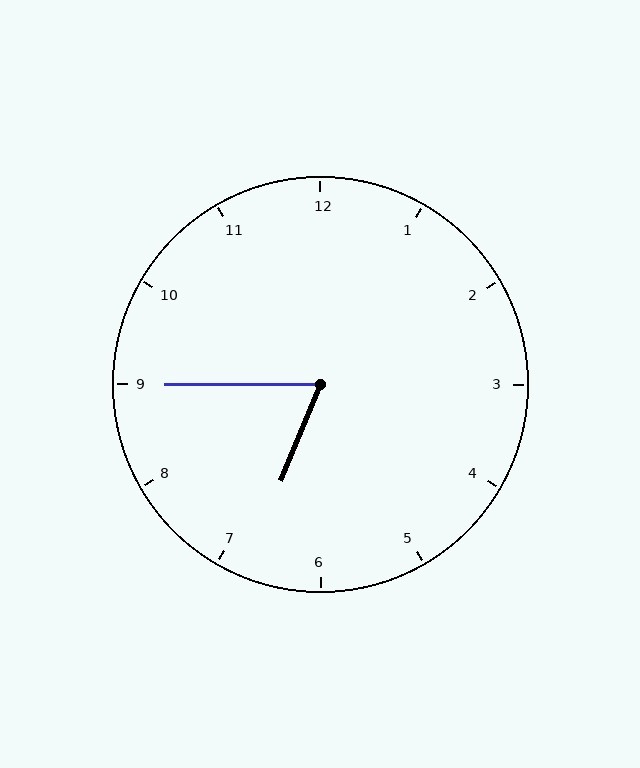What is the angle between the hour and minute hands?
Approximately 68 degrees.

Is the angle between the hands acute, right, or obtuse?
It is acute.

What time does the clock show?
6:45.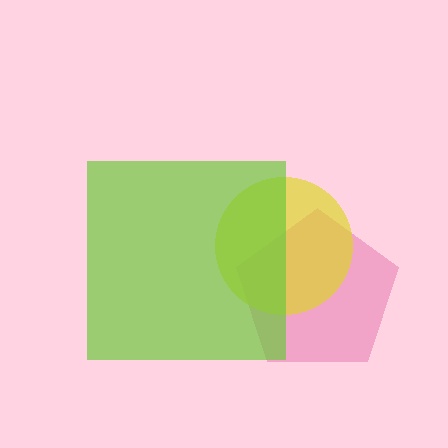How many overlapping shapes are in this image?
There are 3 overlapping shapes in the image.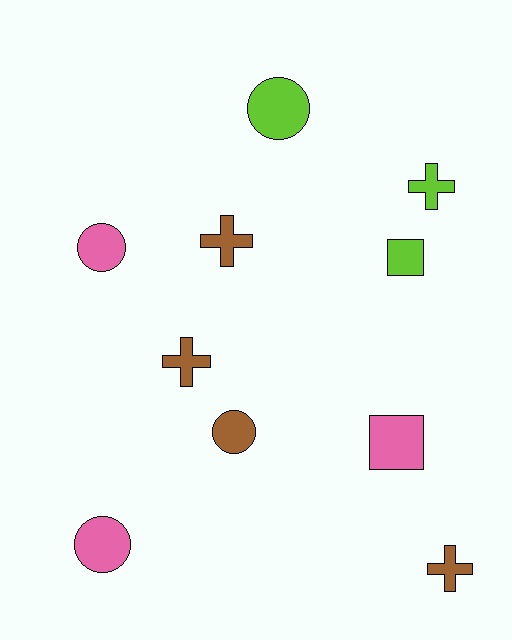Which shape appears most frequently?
Cross, with 4 objects.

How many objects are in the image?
There are 10 objects.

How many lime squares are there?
There is 1 lime square.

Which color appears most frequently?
Brown, with 4 objects.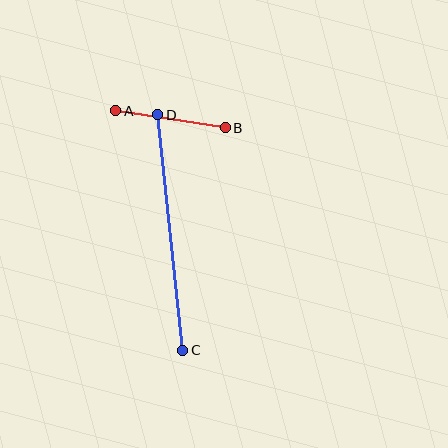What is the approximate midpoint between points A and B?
The midpoint is at approximately (171, 119) pixels.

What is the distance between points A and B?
The distance is approximately 111 pixels.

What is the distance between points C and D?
The distance is approximately 237 pixels.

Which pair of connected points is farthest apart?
Points C and D are farthest apart.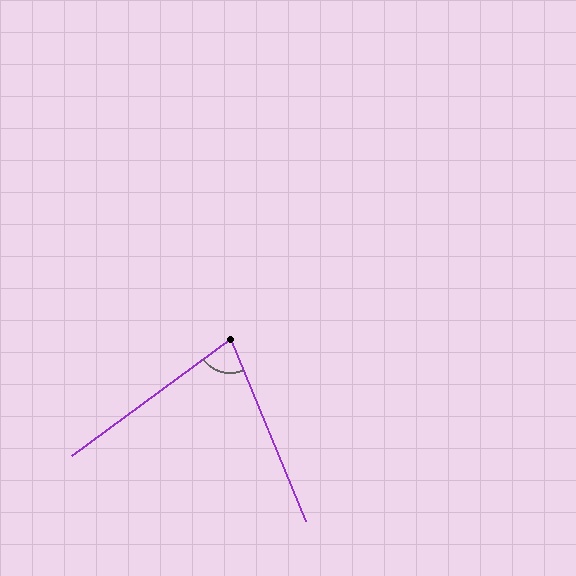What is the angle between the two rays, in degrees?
Approximately 76 degrees.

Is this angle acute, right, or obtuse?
It is acute.